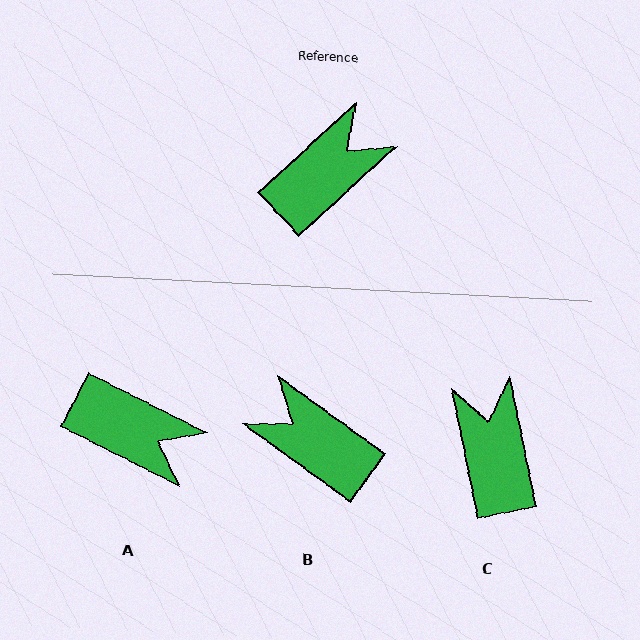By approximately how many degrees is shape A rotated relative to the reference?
Approximately 69 degrees clockwise.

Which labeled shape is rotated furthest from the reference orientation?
B, about 102 degrees away.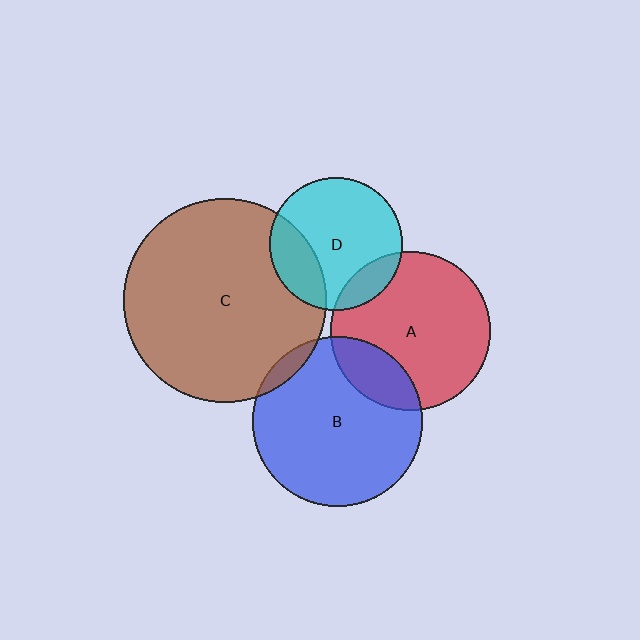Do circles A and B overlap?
Yes.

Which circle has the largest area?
Circle C (brown).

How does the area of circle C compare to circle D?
Approximately 2.3 times.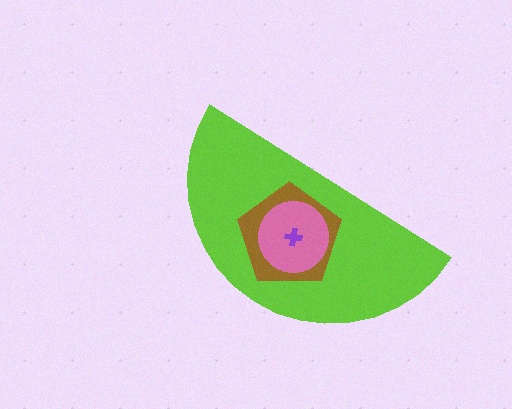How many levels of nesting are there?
4.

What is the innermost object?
The purple cross.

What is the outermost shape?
The lime semicircle.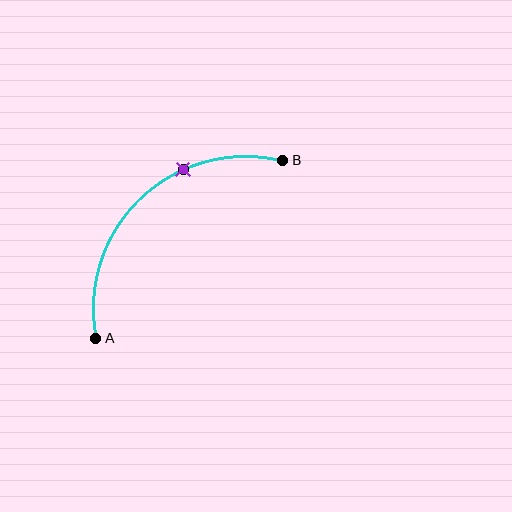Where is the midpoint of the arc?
The arc midpoint is the point on the curve farthest from the straight line joining A and B. It sits above and to the left of that line.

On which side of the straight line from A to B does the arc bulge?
The arc bulges above and to the left of the straight line connecting A and B.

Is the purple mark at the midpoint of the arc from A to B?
No. The purple mark lies on the arc but is closer to endpoint B. The arc midpoint would be at the point on the curve equidistant along the arc from both A and B.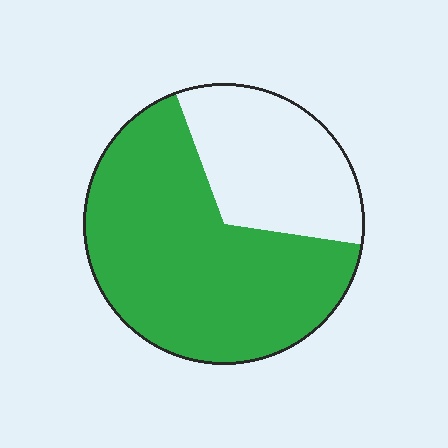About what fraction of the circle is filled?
About two thirds (2/3).